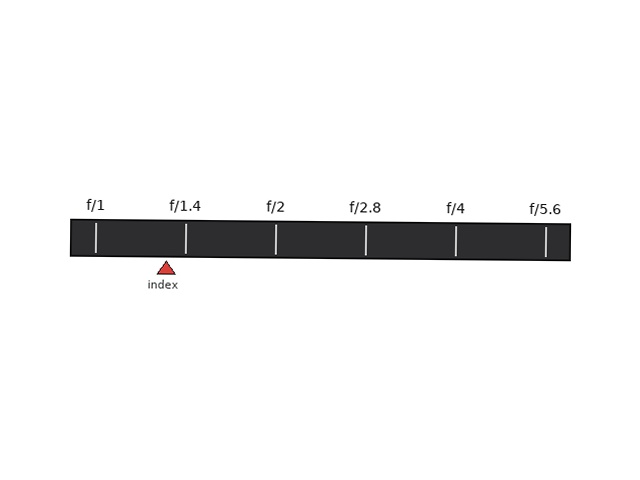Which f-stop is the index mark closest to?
The index mark is closest to f/1.4.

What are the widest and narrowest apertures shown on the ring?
The widest aperture shown is f/1 and the narrowest is f/5.6.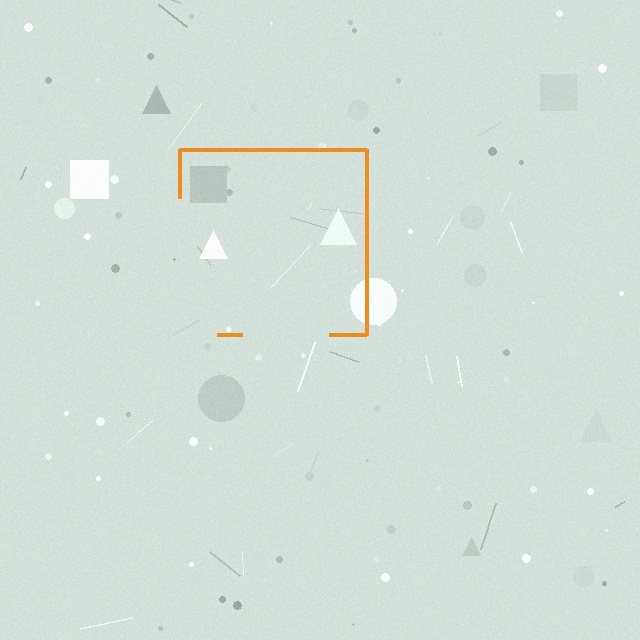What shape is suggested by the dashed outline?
The dashed outline suggests a square.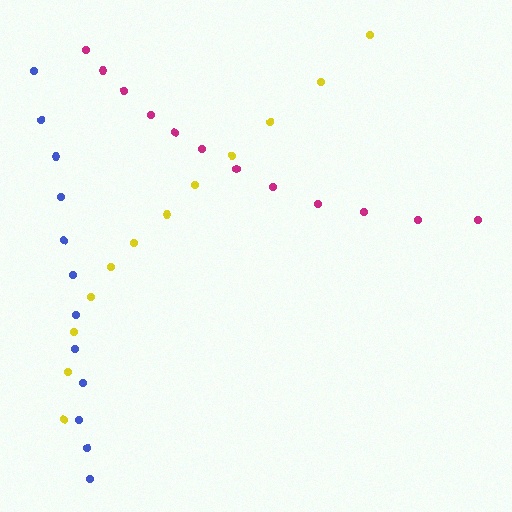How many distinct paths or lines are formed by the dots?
There are 3 distinct paths.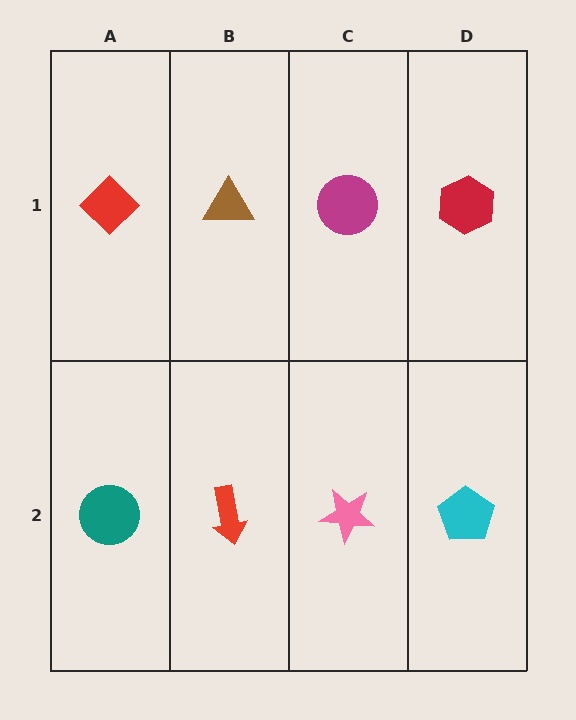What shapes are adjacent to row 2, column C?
A magenta circle (row 1, column C), a red arrow (row 2, column B), a cyan pentagon (row 2, column D).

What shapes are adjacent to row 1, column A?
A teal circle (row 2, column A), a brown triangle (row 1, column B).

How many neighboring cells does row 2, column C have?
3.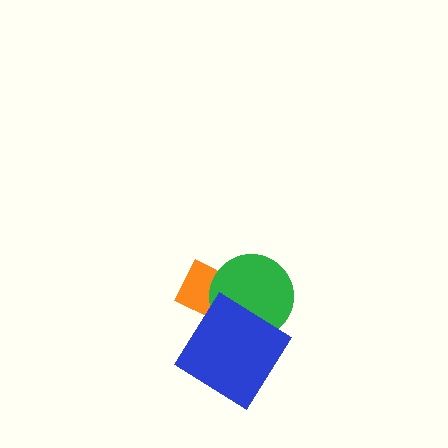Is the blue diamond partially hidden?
No, no other shape covers it.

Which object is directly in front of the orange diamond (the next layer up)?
The green circle is directly in front of the orange diamond.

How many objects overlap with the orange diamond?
2 objects overlap with the orange diamond.